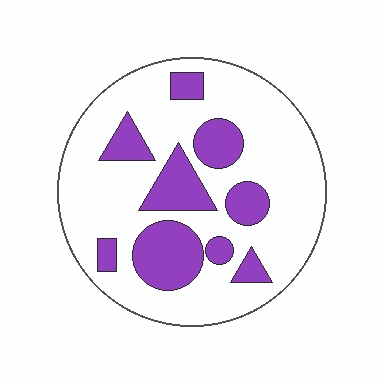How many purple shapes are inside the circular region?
9.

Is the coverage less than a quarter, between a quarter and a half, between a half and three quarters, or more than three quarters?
Between a quarter and a half.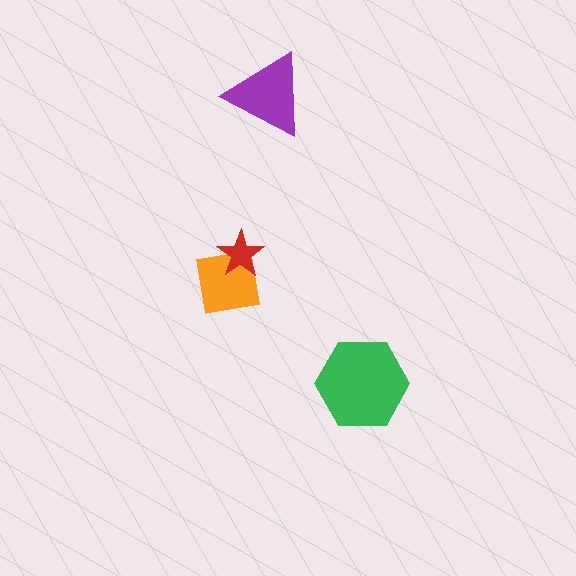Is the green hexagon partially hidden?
No, no other shape covers it.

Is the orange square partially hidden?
Yes, it is partially covered by another shape.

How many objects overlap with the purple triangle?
0 objects overlap with the purple triangle.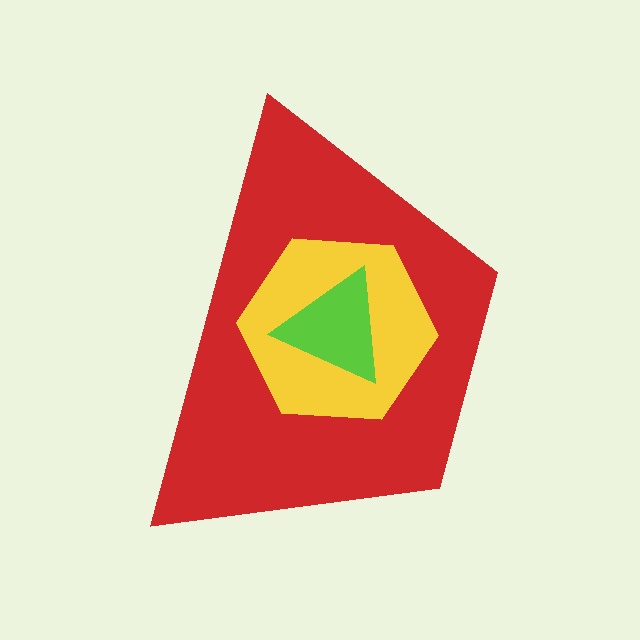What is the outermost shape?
The red trapezoid.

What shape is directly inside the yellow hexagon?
The lime triangle.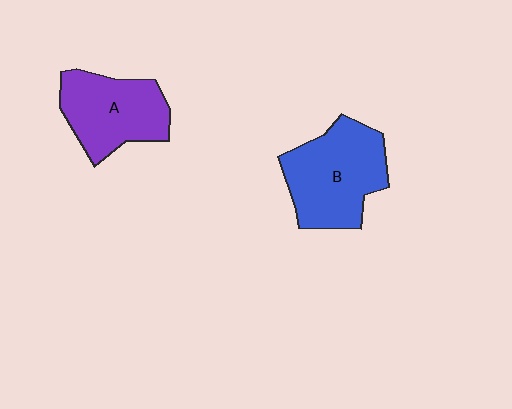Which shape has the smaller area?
Shape A (purple).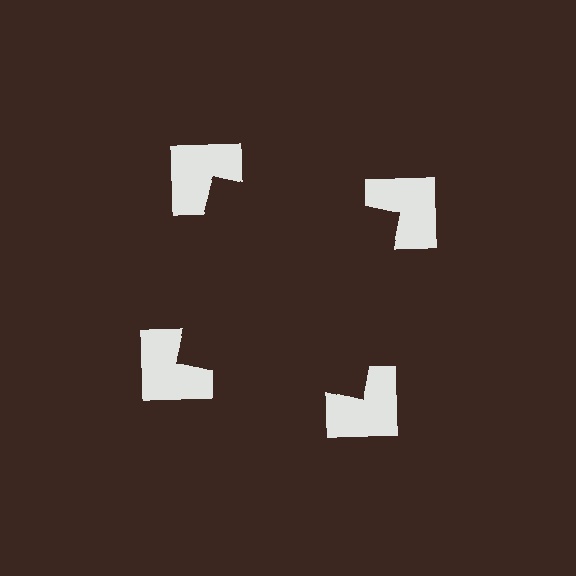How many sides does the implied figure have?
4 sides.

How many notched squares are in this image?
There are 4 — one at each vertex of the illusory square.